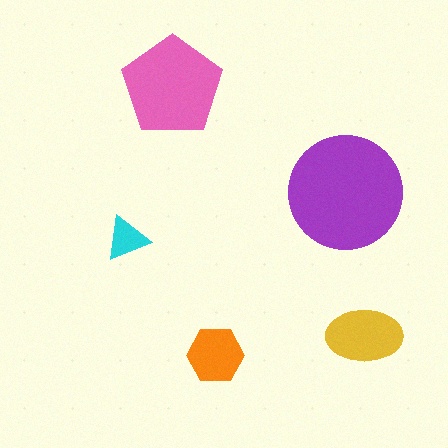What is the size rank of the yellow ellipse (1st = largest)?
3rd.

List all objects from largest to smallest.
The purple circle, the pink pentagon, the yellow ellipse, the orange hexagon, the cyan triangle.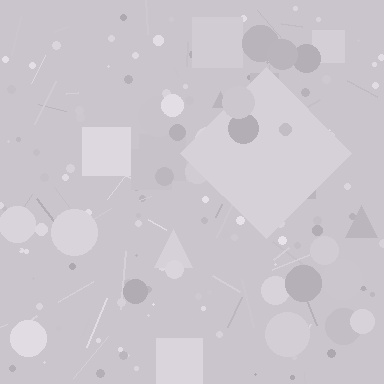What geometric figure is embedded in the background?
A diamond is embedded in the background.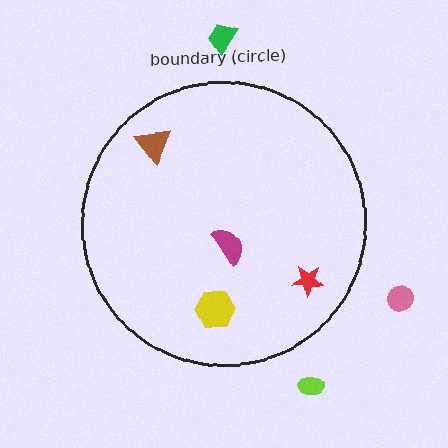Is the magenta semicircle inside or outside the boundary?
Inside.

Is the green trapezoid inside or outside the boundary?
Outside.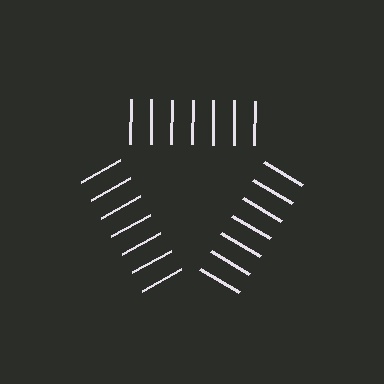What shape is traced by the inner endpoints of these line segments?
An illusory triangle — the line segments terminate on its edges but no continuous stroke is drawn.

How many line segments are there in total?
21 — 7 along each of the 3 edges.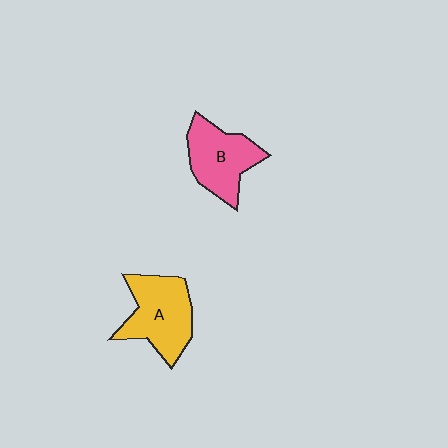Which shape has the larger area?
Shape A (yellow).